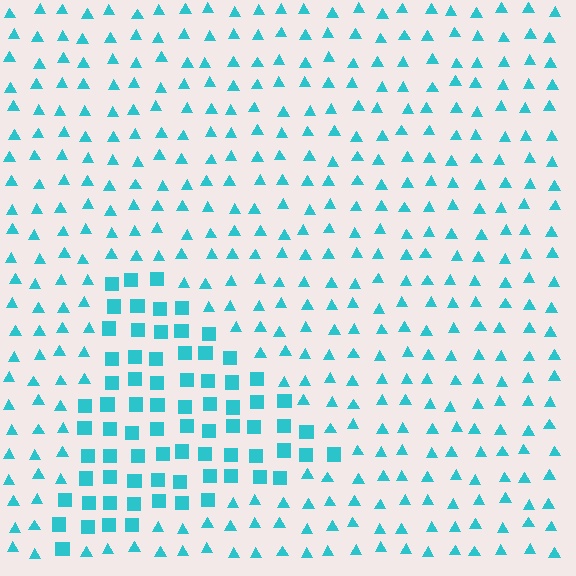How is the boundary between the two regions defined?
The boundary is defined by a change in element shape: squares inside vs. triangles outside. All elements share the same color and spacing.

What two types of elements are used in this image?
The image uses squares inside the triangle region and triangles outside it.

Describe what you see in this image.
The image is filled with small cyan elements arranged in a uniform grid. A triangle-shaped region contains squares, while the surrounding area contains triangles. The boundary is defined purely by the change in element shape.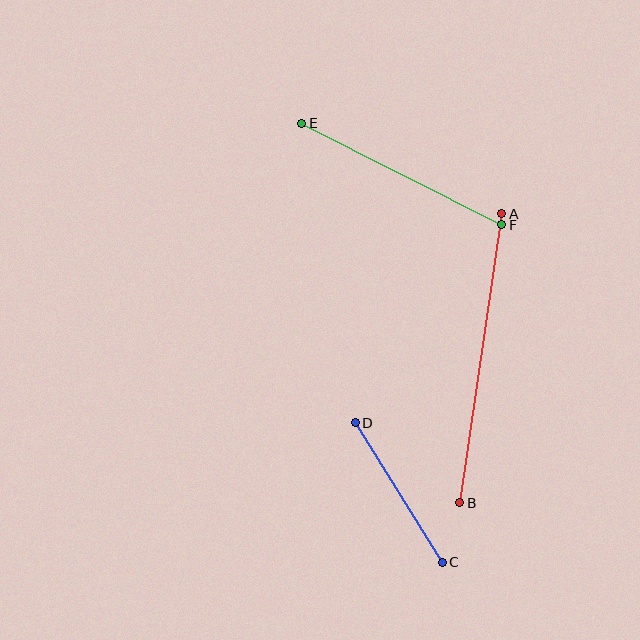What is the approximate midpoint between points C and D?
The midpoint is at approximately (399, 493) pixels.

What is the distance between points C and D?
The distance is approximately 164 pixels.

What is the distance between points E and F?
The distance is approximately 224 pixels.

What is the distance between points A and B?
The distance is approximately 292 pixels.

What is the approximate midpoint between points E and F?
The midpoint is at approximately (402, 174) pixels.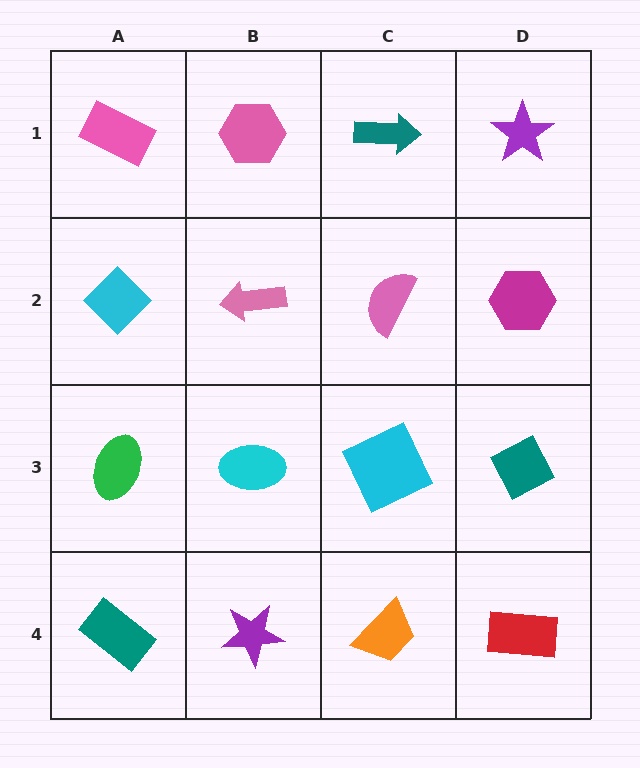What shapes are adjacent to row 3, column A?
A cyan diamond (row 2, column A), a teal rectangle (row 4, column A), a cyan ellipse (row 3, column B).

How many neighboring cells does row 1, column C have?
3.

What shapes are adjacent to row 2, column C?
A teal arrow (row 1, column C), a cyan square (row 3, column C), a pink arrow (row 2, column B), a magenta hexagon (row 2, column D).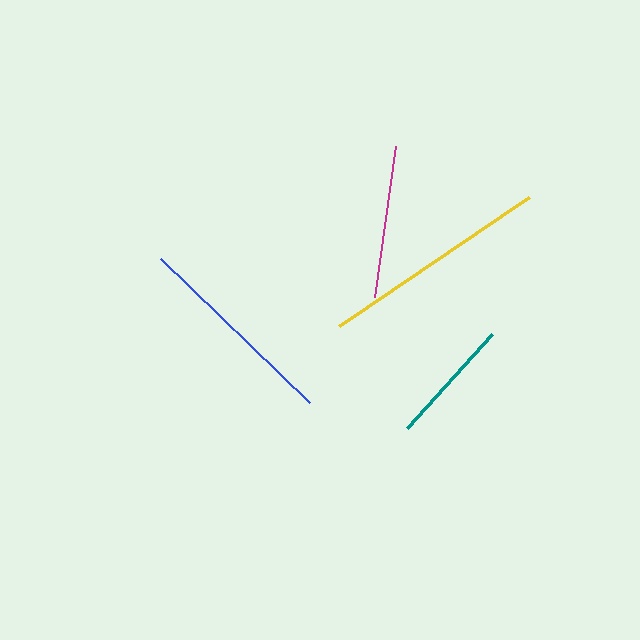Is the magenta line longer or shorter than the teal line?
The magenta line is longer than the teal line.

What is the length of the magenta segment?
The magenta segment is approximately 153 pixels long.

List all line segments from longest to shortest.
From longest to shortest: yellow, blue, magenta, teal.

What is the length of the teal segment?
The teal segment is approximately 126 pixels long.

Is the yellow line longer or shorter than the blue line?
The yellow line is longer than the blue line.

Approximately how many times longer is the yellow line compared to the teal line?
The yellow line is approximately 1.8 times the length of the teal line.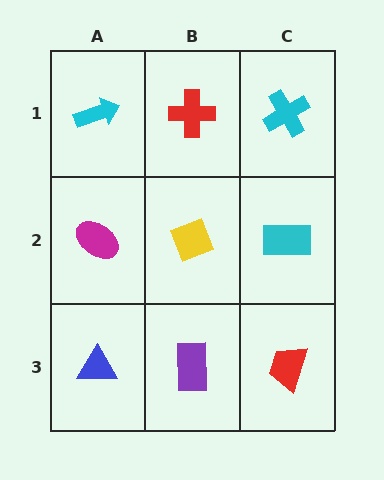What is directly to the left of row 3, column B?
A blue triangle.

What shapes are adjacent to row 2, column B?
A red cross (row 1, column B), a purple rectangle (row 3, column B), a magenta ellipse (row 2, column A), a cyan rectangle (row 2, column C).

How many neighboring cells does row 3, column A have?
2.